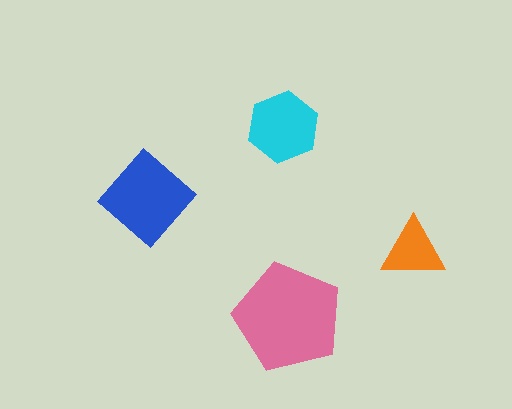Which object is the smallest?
The orange triangle.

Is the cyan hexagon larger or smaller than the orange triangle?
Larger.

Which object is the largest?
The pink pentagon.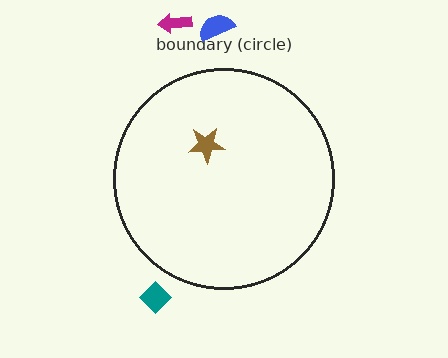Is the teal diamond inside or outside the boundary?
Outside.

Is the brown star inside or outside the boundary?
Inside.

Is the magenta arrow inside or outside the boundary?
Outside.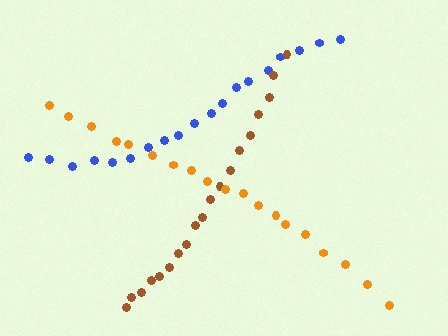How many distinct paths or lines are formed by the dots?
There are 3 distinct paths.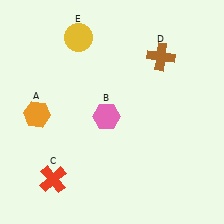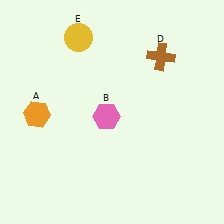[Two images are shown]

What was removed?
The red cross (C) was removed in Image 2.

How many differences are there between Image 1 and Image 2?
There is 1 difference between the two images.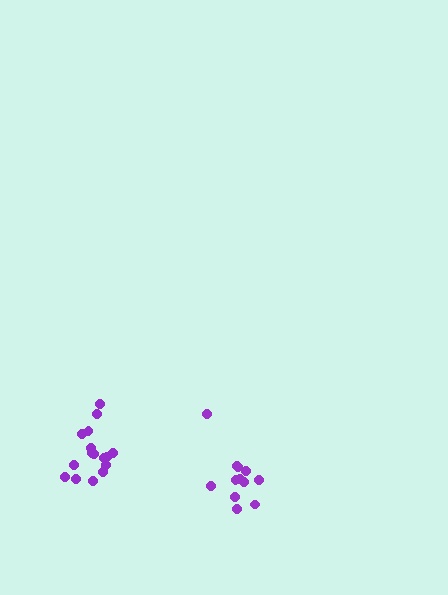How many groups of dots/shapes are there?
There are 2 groups.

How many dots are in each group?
Group 1: 16 dots, Group 2: 12 dots (28 total).